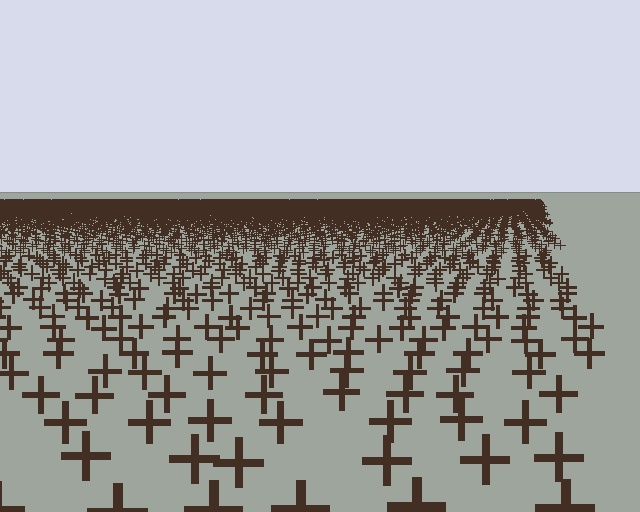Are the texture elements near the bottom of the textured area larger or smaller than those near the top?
Larger. Near the bottom, elements are closer to the viewer and appear at a bigger on-screen size.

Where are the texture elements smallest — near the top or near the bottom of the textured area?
Near the top.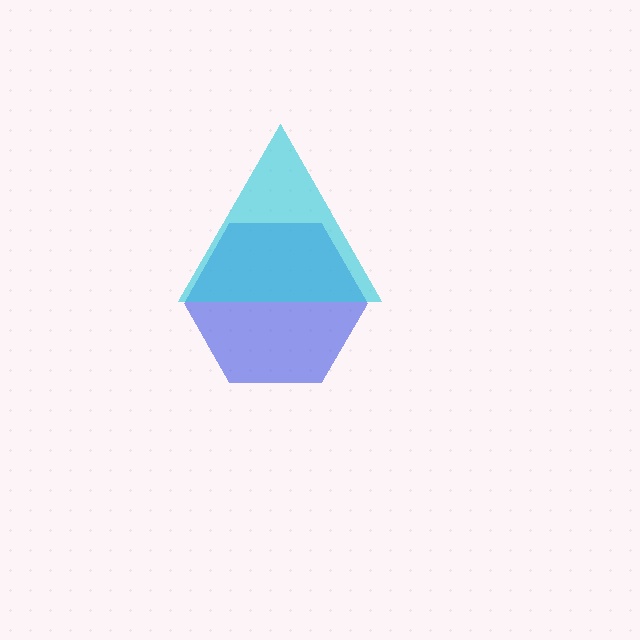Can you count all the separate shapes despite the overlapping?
Yes, there are 2 separate shapes.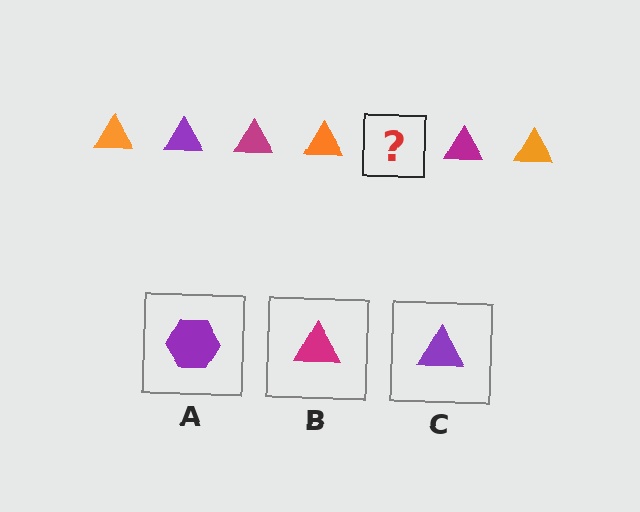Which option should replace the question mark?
Option C.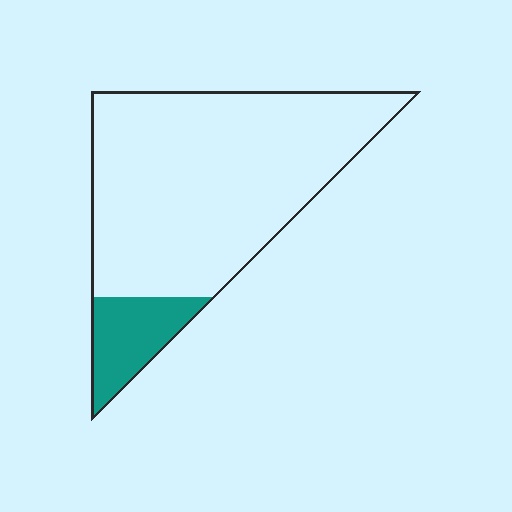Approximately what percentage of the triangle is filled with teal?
Approximately 15%.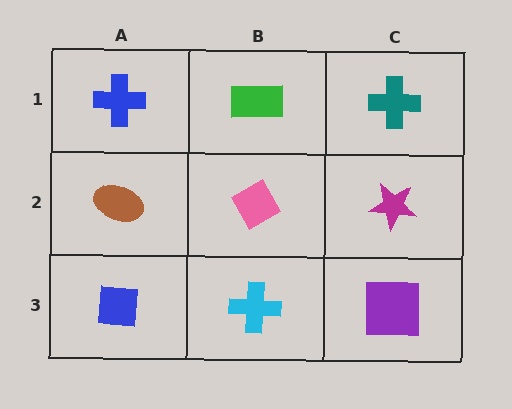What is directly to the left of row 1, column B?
A blue cross.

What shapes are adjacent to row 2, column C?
A teal cross (row 1, column C), a purple square (row 3, column C), a pink diamond (row 2, column B).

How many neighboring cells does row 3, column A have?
2.